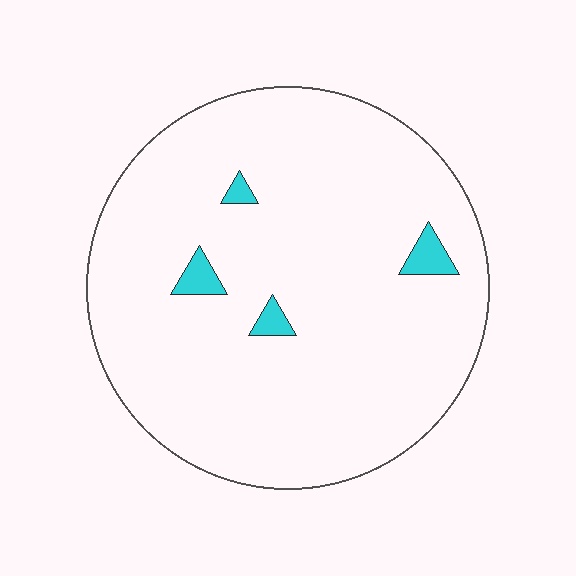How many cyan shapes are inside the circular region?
4.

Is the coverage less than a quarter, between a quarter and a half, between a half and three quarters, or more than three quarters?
Less than a quarter.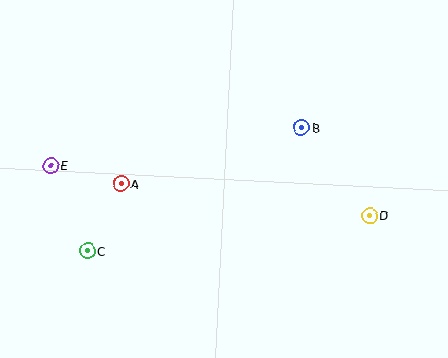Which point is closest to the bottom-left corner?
Point C is closest to the bottom-left corner.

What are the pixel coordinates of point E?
Point E is at (51, 165).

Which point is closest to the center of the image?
Point B at (302, 128) is closest to the center.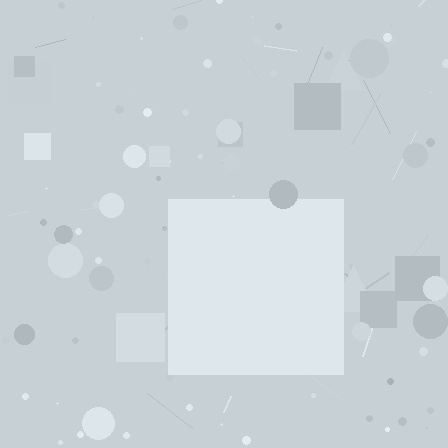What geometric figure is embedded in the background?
A square is embedded in the background.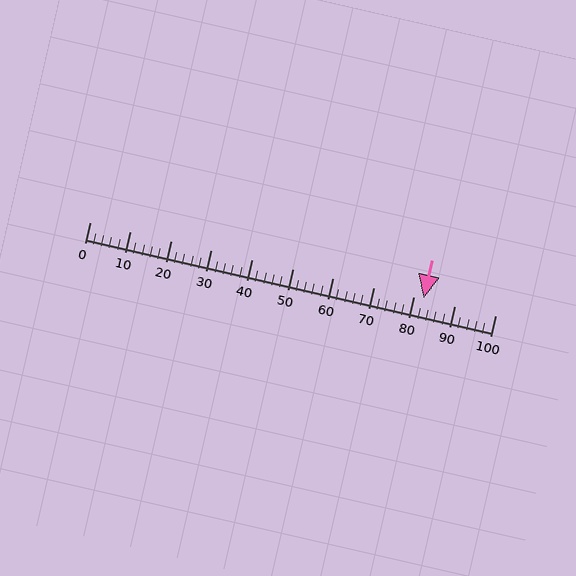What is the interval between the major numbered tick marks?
The major tick marks are spaced 10 units apart.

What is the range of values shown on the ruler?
The ruler shows values from 0 to 100.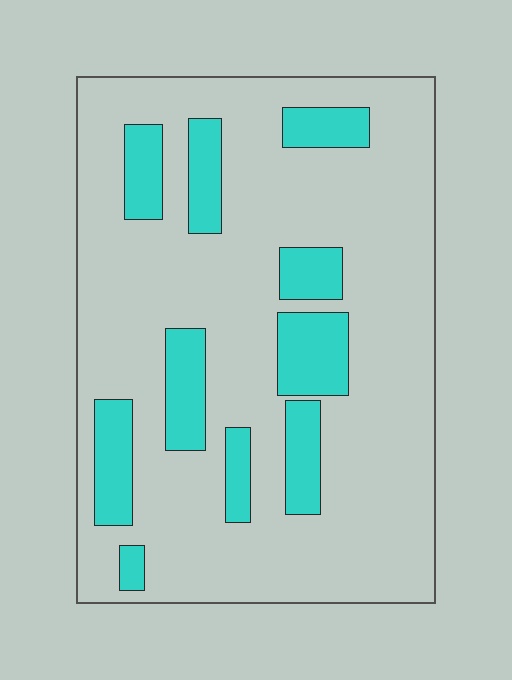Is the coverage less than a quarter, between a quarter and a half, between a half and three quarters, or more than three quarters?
Less than a quarter.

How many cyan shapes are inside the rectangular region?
10.